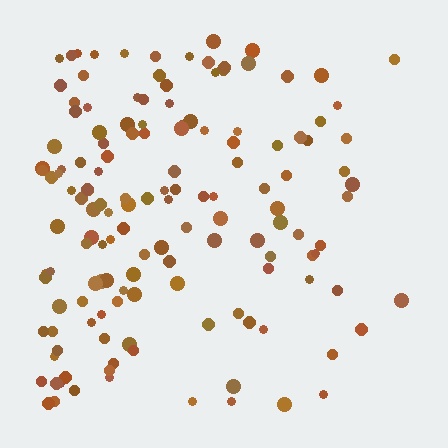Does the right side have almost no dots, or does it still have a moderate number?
Still a moderate number, just noticeably fewer than the left.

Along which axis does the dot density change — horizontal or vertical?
Horizontal.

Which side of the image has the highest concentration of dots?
The left.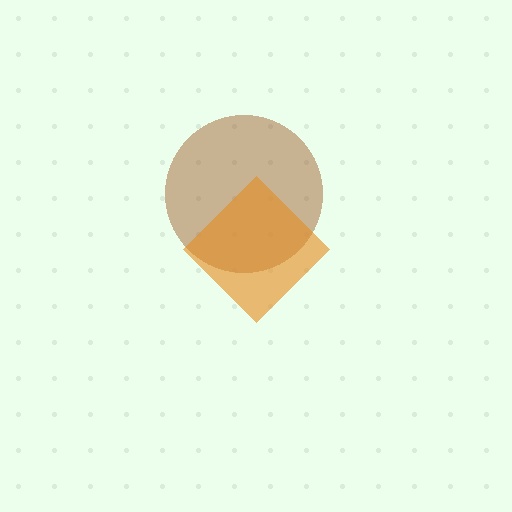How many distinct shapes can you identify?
There are 2 distinct shapes: a brown circle, an orange diamond.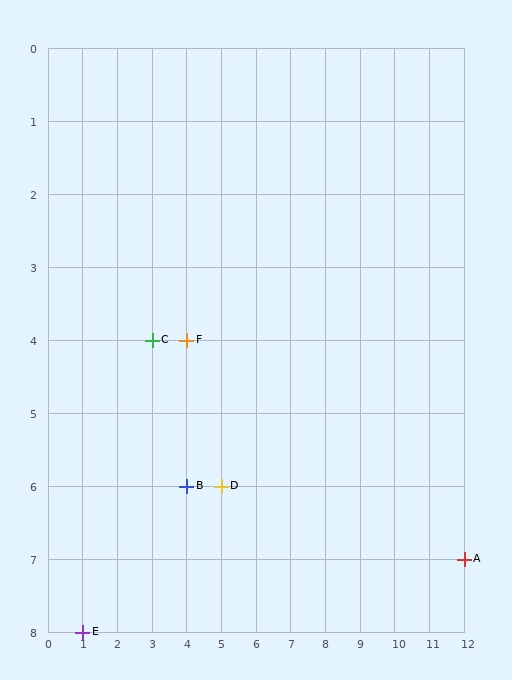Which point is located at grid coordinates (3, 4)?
Point C is at (3, 4).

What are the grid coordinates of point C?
Point C is at grid coordinates (3, 4).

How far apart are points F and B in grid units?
Points F and B are 2 rows apart.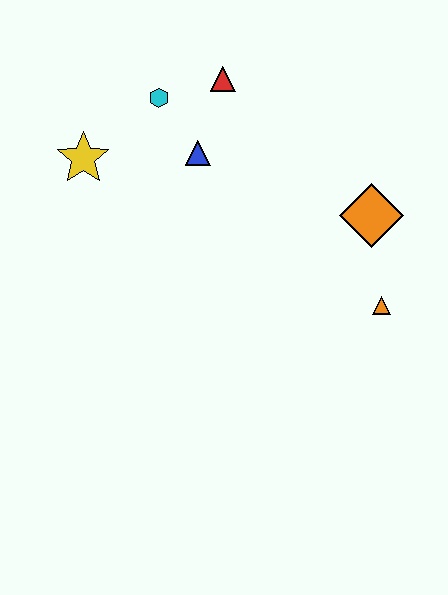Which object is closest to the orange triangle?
The orange diamond is closest to the orange triangle.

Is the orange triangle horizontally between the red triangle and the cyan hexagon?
No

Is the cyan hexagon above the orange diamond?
Yes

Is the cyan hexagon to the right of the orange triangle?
No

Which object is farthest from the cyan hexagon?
The orange triangle is farthest from the cyan hexagon.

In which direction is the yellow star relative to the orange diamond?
The yellow star is to the left of the orange diamond.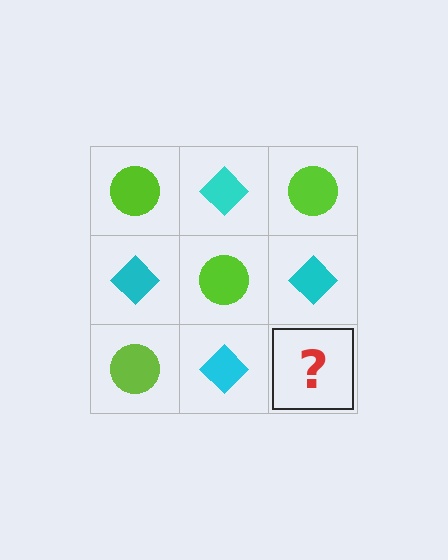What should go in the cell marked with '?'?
The missing cell should contain a lime circle.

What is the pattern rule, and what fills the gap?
The rule is that it alternates lime circle and cyan diamond in a checkerboard pattern. The gap should be filled with a lime circle.